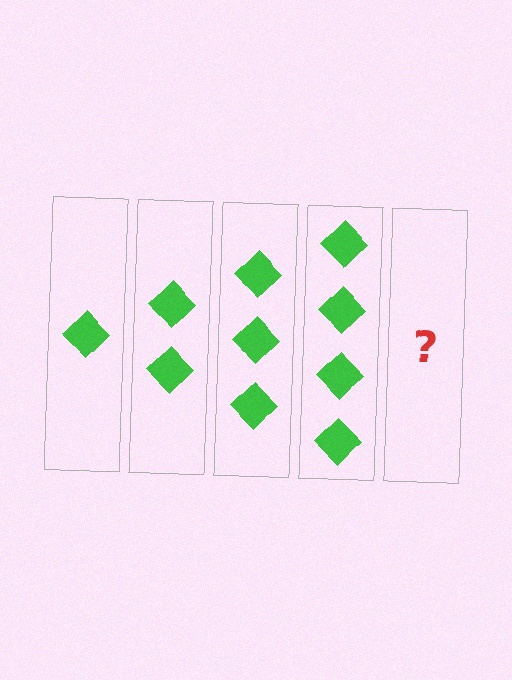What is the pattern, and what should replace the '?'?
The pattern is that each step adds one more diamond. The '?' should be 5 diamonds.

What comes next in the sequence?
The next element should be 5 diamonds.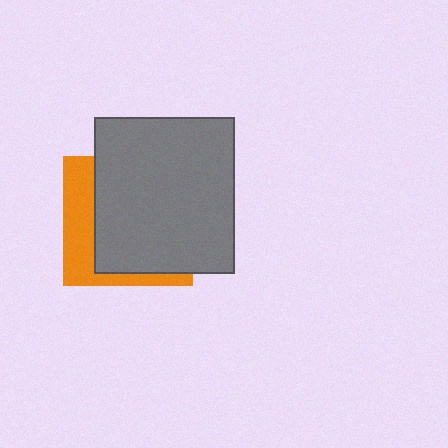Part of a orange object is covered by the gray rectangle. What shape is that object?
It is a square.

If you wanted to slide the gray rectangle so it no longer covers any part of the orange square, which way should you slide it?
Slide it right — that is the most direct way to separate the two shapes.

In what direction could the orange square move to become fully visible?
The orange square could move left. That would shift it out from behind the gray rectangle entirely.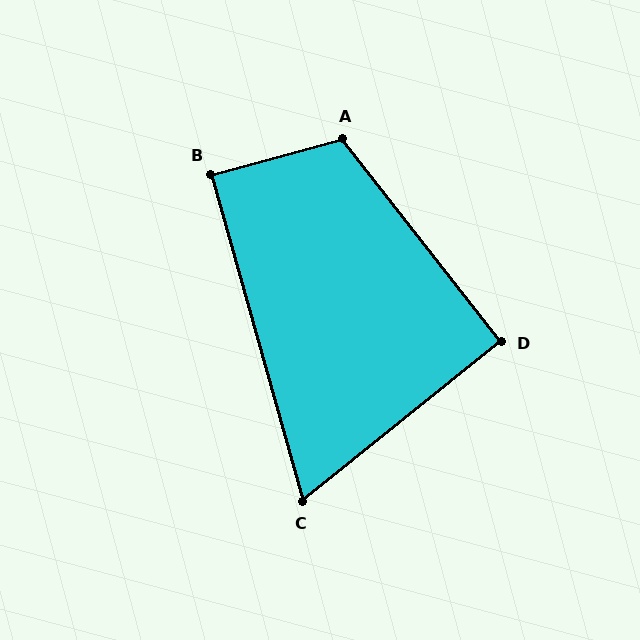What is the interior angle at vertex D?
Approximately 91 degrees (approximately right).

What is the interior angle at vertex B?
Approximately 89 degrees (approximately right).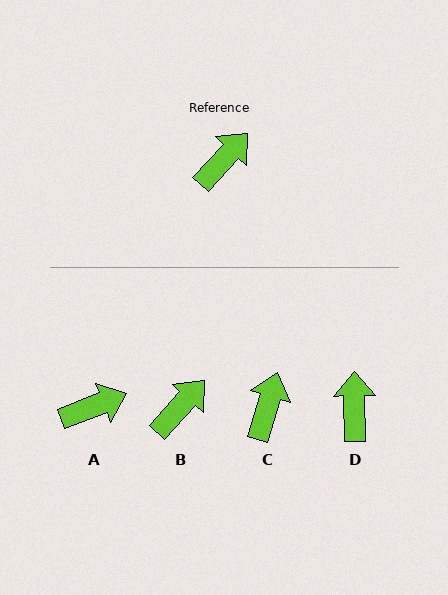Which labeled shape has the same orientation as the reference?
B.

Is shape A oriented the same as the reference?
No, it is off by about 26 degrees.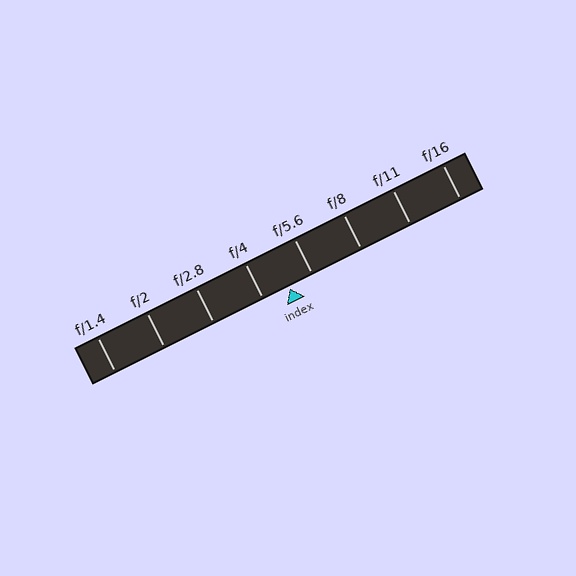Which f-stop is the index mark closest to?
The index mark is closest to f/5.6.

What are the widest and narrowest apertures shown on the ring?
The widest aperture shown is f/1.4 and the narrowest is f/16.